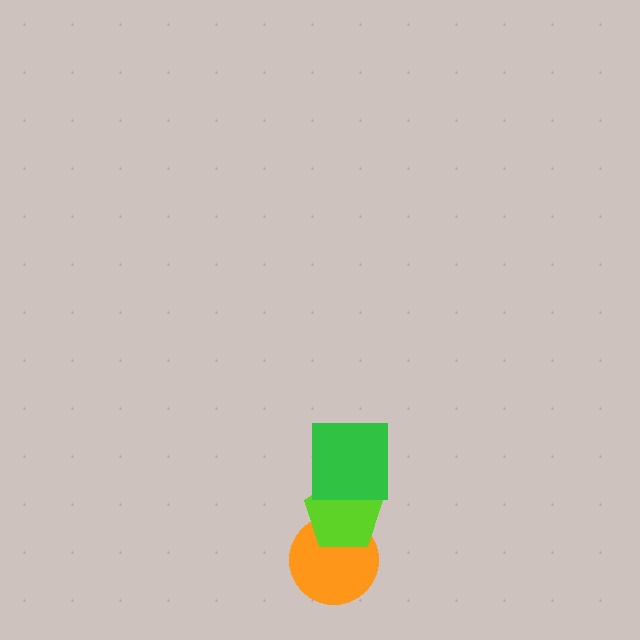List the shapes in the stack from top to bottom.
From top to bottom: the green square, the lime pentagon, the orange circle.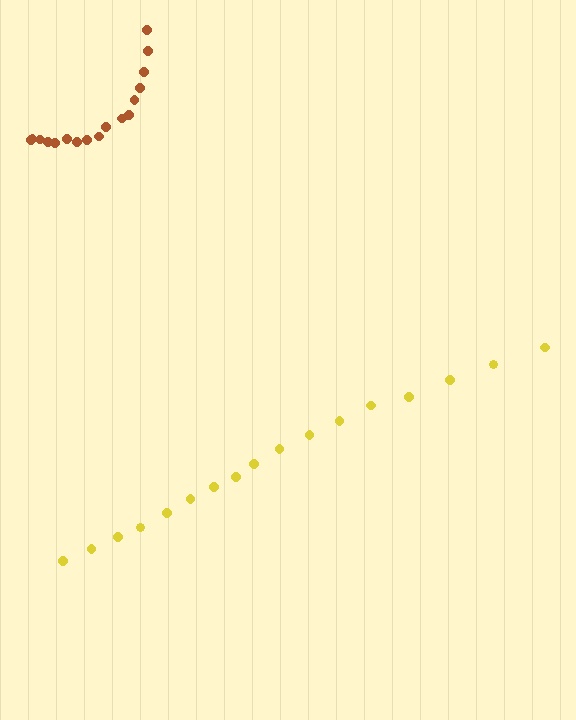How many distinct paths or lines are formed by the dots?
There are 2 distinct paths.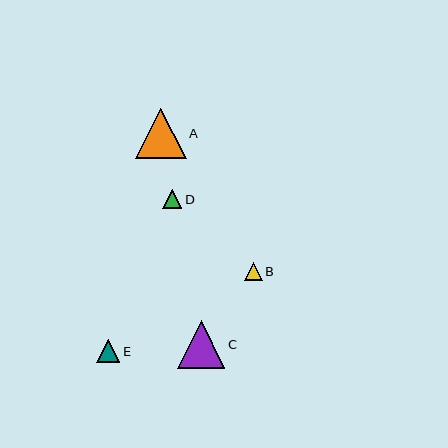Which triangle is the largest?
Triangle A is the largest with a size of approximately 50 pixels.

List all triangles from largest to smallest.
From largest to smallest: A, C, E, D, B.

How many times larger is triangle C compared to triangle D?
Triangle C is approximately 2.5 times the size of triangle D.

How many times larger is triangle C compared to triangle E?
Triangle C is approximately 2.1 times the size of triangle E.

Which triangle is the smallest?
Triangle B is the smallest with a size of approximately 17 pixels.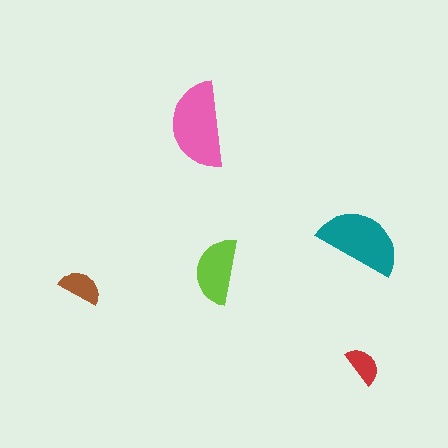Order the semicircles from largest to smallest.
the pink one, the teal one, the lime one, the brown one, the red one.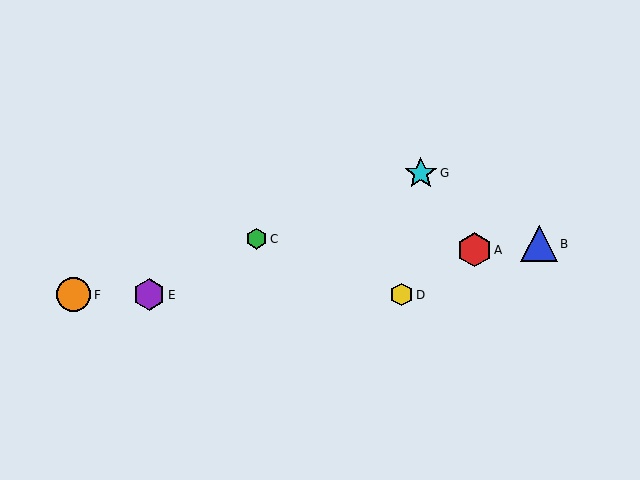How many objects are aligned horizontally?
3 objects (D, E, F) are aligned horizontally.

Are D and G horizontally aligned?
No, D is at y≈295 and G is at y≈173.